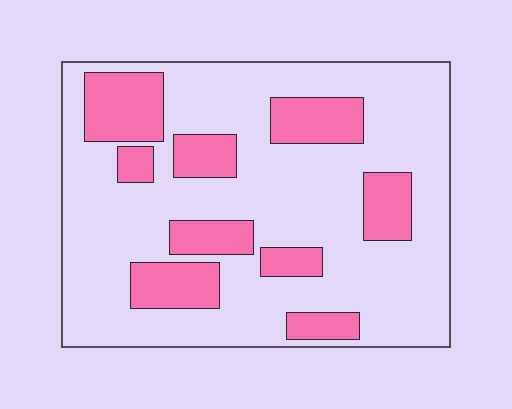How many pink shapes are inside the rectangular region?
9.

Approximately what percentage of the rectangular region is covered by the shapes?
Approximately 25%.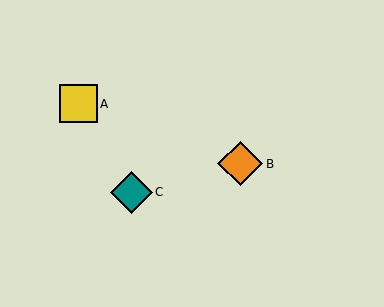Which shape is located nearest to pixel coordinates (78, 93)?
The yellow square (labeled A) at (78, 104) is nearest to that location.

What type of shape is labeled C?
Shape C is a teal diamond.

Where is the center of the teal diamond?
The center of the teal diamond is at (132, 192).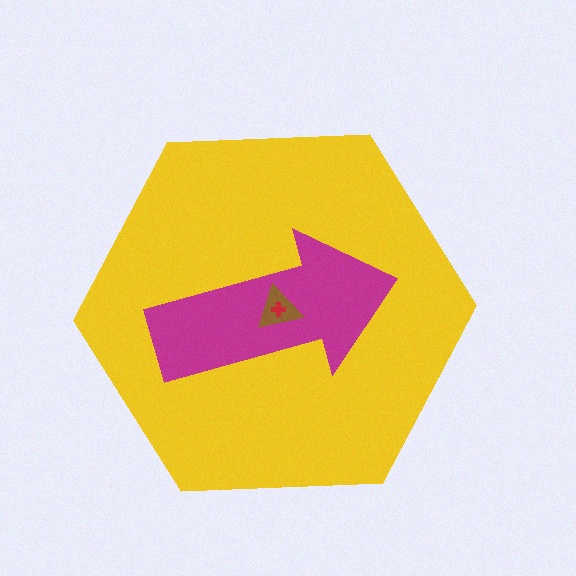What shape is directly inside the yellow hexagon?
The magenta arrow.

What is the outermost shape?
The yellow hexagon.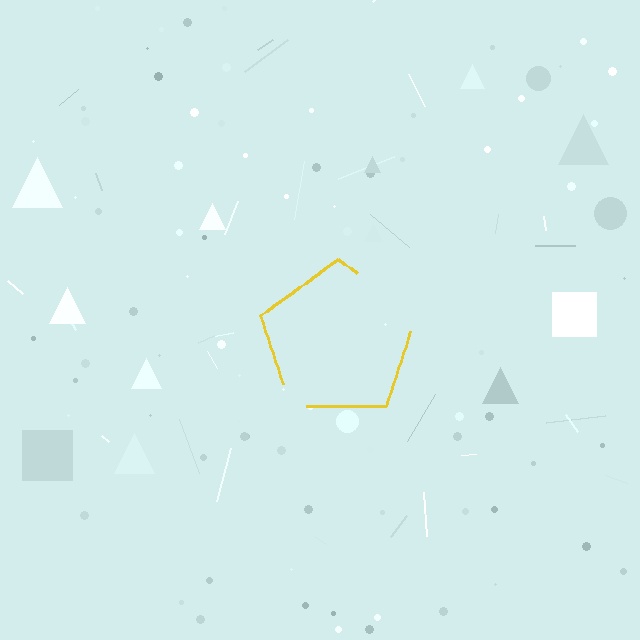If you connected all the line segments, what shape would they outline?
They would outline a pentagon.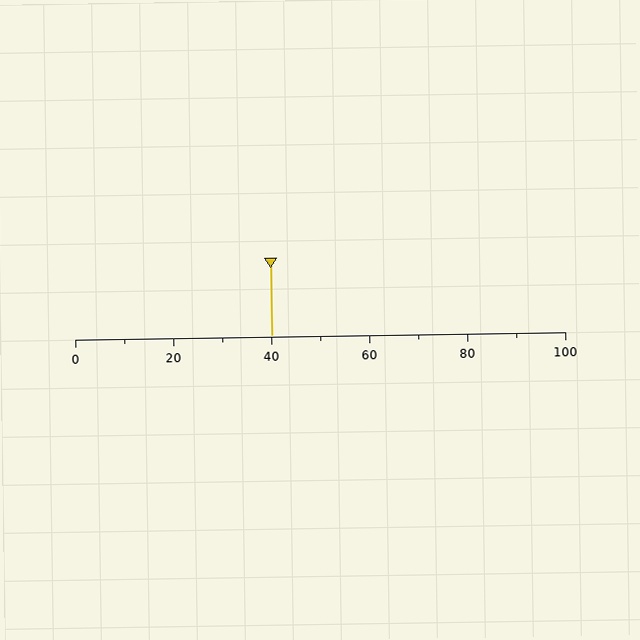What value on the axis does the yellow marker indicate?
The marker indicates approximately 40.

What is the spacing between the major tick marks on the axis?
The major ticks are spaced 20 apart.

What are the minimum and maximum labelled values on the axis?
The axis runs from 0 to 100.